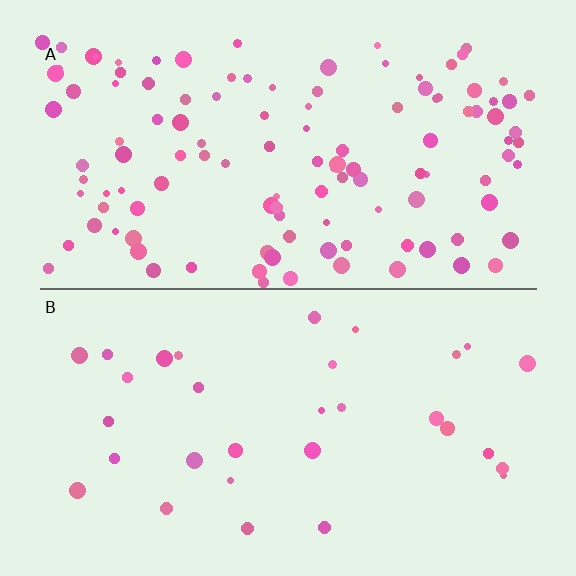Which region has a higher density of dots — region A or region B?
A (the top).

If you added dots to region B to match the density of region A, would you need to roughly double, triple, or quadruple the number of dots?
Approximately quadruple.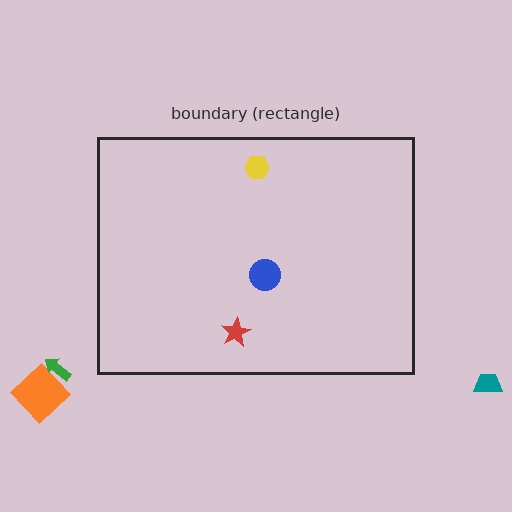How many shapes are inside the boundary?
3 inside, 3 outside.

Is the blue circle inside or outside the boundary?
Inside.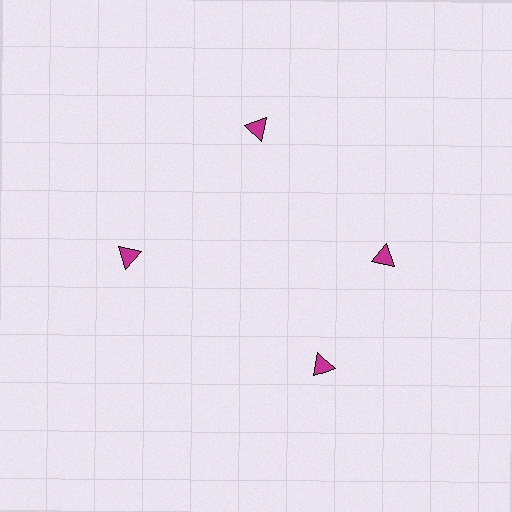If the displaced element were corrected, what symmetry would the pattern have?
It would have 4-fold rotational symmetry — the pattern would map onto itself every 90 degrees.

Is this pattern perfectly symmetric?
No. The 4 magenta triangles are arranged in a ring, but one element near the 6 o'clock position is rotated out of alignment along the ring, breaking the 4-fold rotational symmetry.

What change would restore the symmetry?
The symmetry would be restored by rotating it back into even spacing with its neighbors so that all 4 triangles sit at equal angles and equal distance from the center.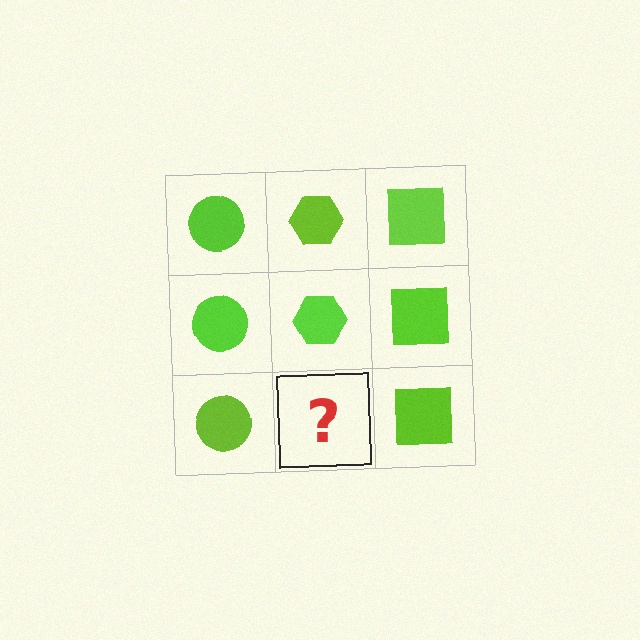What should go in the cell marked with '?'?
The missing cell should contain a lime hexagon.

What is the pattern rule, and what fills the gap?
The rule is that each column has a consistent shape. The gap should be filled with a lime hexagon.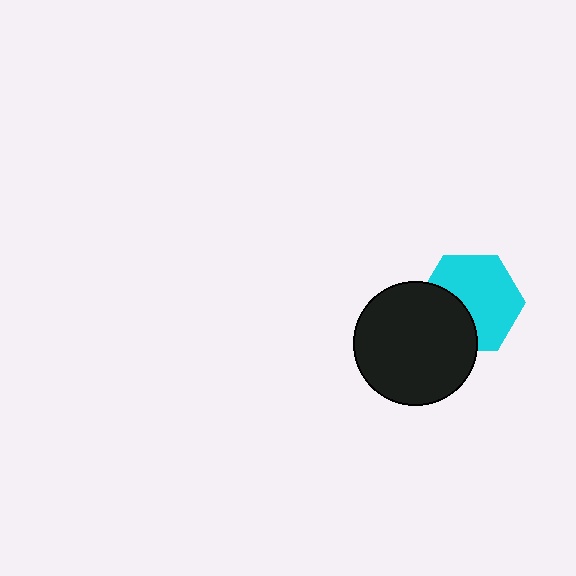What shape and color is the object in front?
The object in front is a black circle.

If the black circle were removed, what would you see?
You would see the complete cyan hexagon.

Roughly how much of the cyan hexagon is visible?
Most of it is visible (roughly 65%).